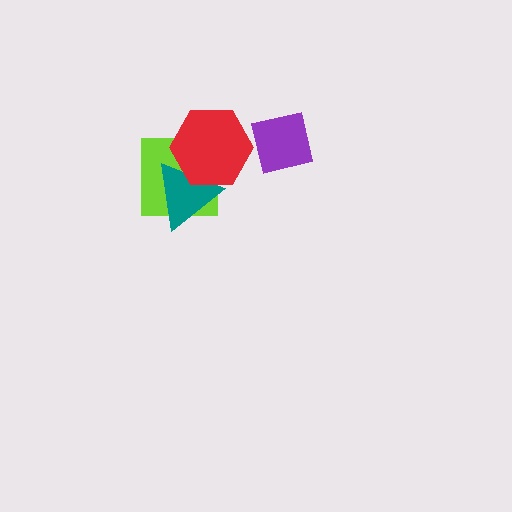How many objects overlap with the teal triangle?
2 objects overlap with the teal triangle.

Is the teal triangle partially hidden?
Yes, it is partially covered by another shape.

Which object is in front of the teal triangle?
The red hexagon is in front of the teal triangle.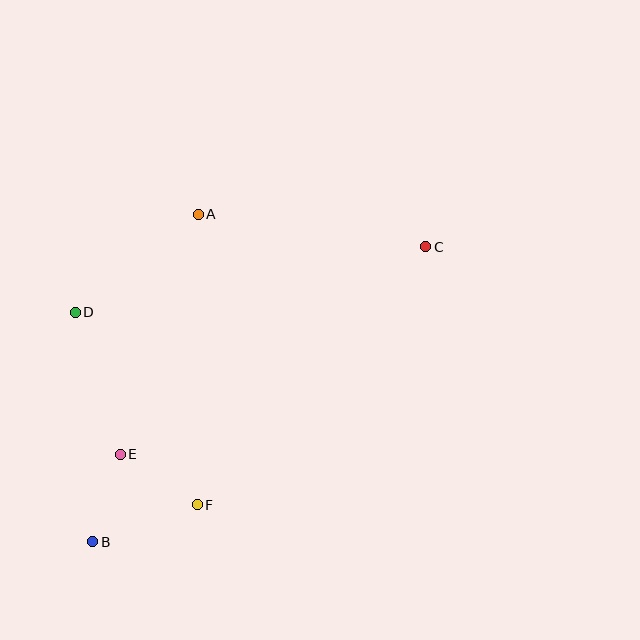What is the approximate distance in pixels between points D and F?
The distance between D and F is approximately 228 pixels.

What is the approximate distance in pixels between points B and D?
The distance between B and D is approximately 230 pixels.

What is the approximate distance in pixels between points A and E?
The distance between A and E is approximately 252 pixels.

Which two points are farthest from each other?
Points B and C are farthest from each other.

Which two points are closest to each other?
Points B and E are closest to each other.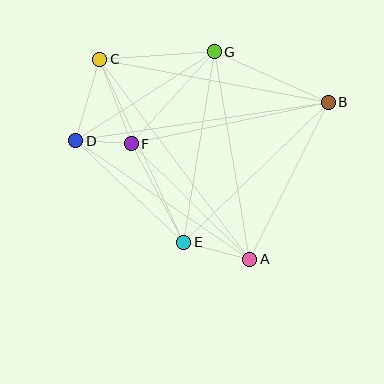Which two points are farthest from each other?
Points B and D are farthest from each other.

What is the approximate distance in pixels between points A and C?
The distance between A and C is approximately 250 pixels.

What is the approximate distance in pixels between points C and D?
The distance between C and D is approximately 85 pixels.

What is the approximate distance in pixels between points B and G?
The distance between B and G is approximately 125 pixels.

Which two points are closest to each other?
Points D and F are closest to each other.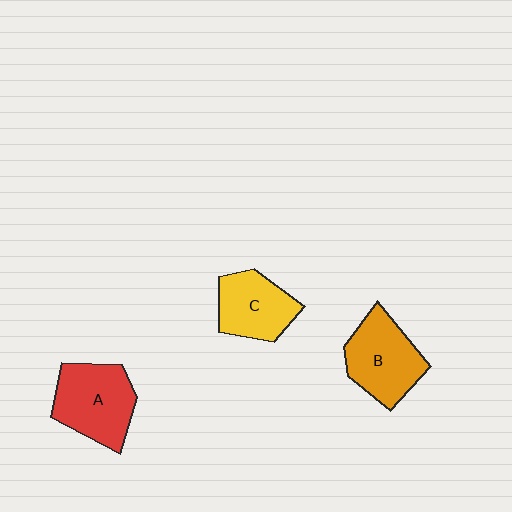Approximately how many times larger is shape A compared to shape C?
Approximately 1.2 times.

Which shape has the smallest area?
Shape C (yellow).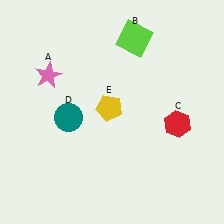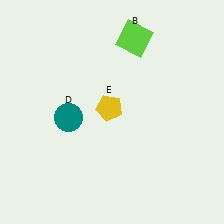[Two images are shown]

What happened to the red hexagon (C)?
The red hexagon (C) was removed in Image 2. It was in the bottom-right area of Image 1.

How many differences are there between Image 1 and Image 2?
There are 2 differences between the two images.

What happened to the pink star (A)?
The pink star (A) was removed in Image 2. It was in the top-left area of Image 1.